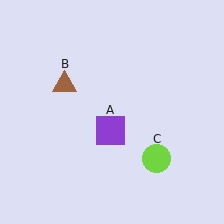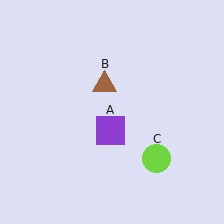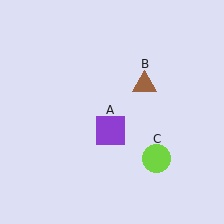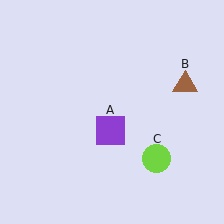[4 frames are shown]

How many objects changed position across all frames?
1 object changed position: brown triangle (object B).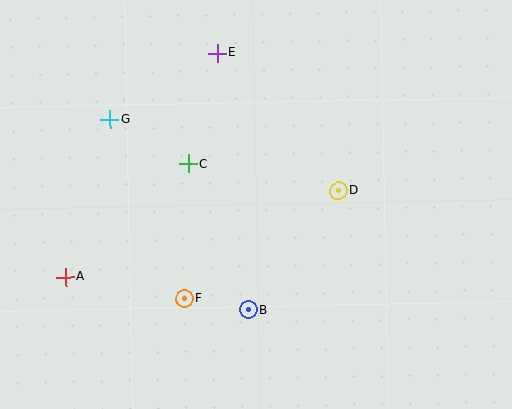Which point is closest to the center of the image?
Point C at (189, 164) is closest to the center.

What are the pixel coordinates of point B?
Point B is at (248, 310).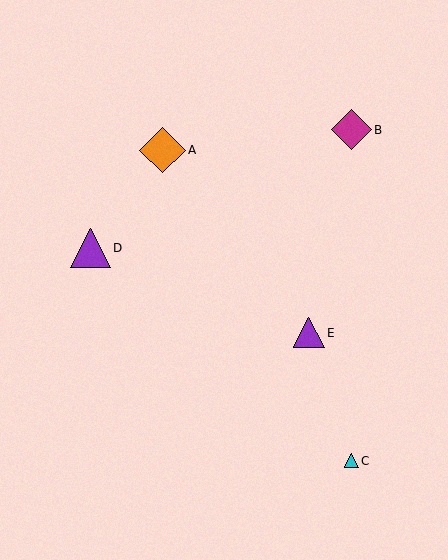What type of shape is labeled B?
Shape B is a magenta diamond.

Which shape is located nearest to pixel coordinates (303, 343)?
The purple triangle (labeled E) at (309, 333) is nearest to that location.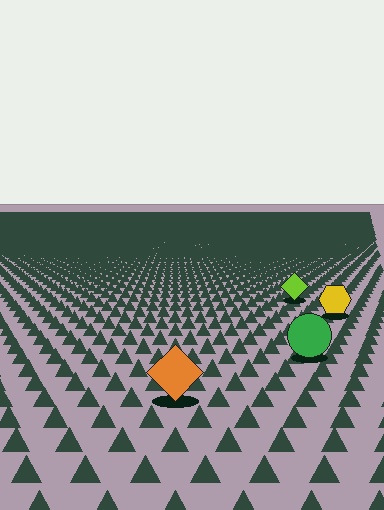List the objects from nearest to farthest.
From nearest to farthest: the orange diamond, the green circle, the yellow hexagon, the lime diamond.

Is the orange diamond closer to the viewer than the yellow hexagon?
Yes. The orange diamond is closer — you can tell from the texture gradient: the ground texture is coarser near it.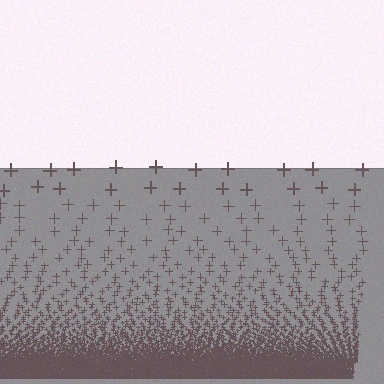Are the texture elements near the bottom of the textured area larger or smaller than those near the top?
Smaller. The gradient is inverted — elements near the bottom are smaller and denser.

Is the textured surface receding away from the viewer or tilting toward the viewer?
The surface appears to tilt toward the viewer. Texture elements get larger and sparser toward the top.